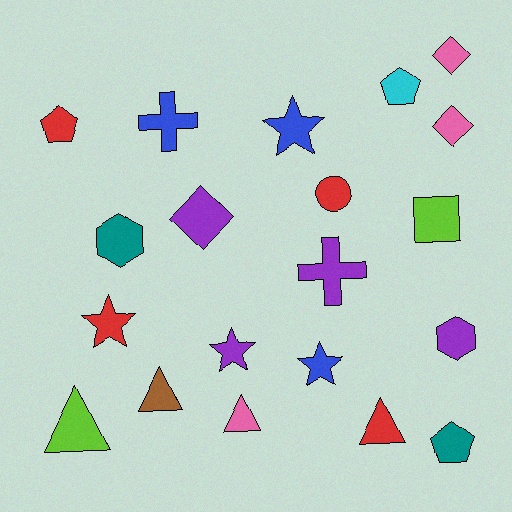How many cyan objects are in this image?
There is 1 cyan object.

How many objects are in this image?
There are 20 objects.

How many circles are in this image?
There is 1 circle.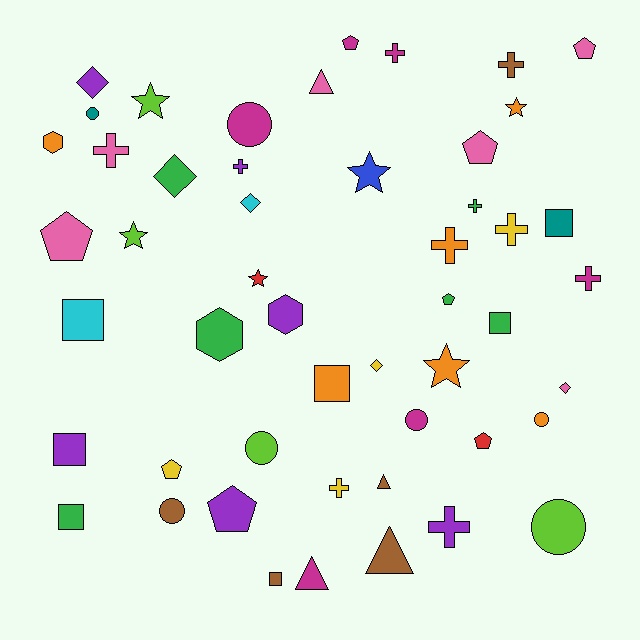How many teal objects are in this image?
There are 2 teal objects.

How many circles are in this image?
There are 7 circles.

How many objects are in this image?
There are 50 objects.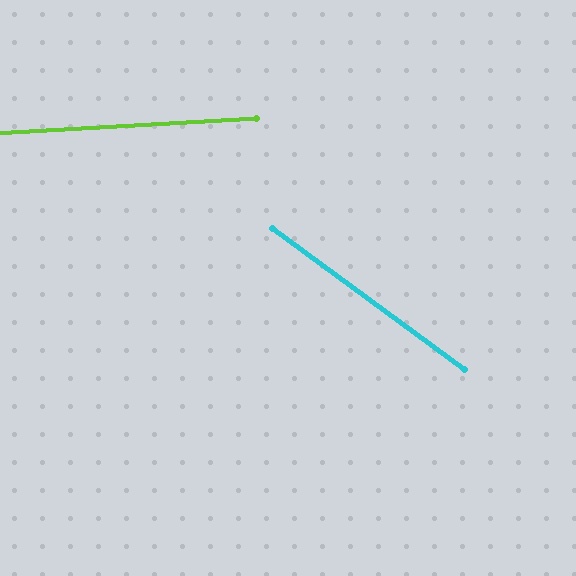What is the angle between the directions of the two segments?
Approximately 40 degrees.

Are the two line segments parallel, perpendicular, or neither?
Neither parallel nor perpendicular — they differ by about 40°.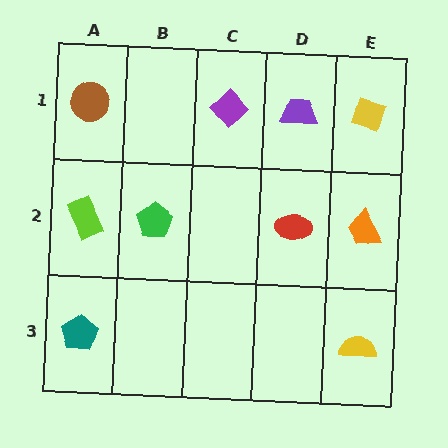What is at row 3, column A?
A teal pentagon.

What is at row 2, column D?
A red ellipse.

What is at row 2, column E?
An orange trapezoid.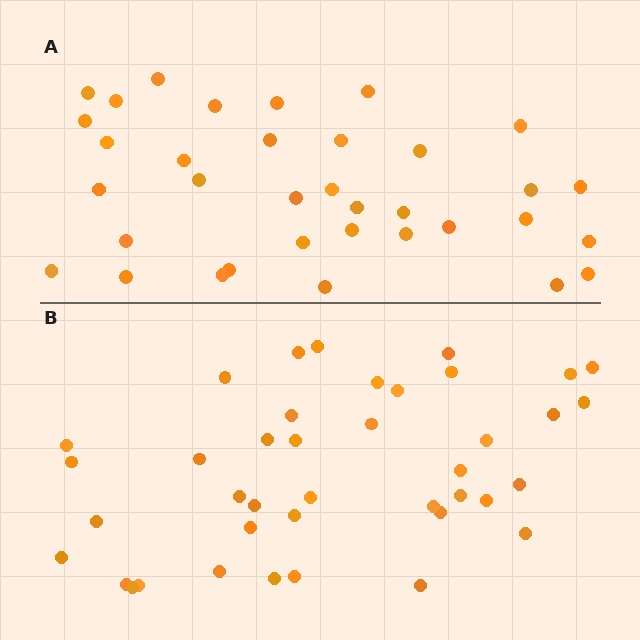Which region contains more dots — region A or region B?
Region B (the bottom region) has more dots.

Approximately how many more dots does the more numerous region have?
Region B has about 5 more dots than region A.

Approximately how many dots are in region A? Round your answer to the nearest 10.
About 40 dots. (The exact count is 35, which rounds to 40.)